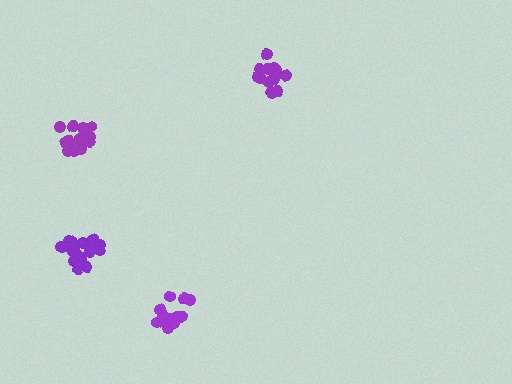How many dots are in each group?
Group 1: 15 dots, Group 2: 17 dots, Group 3: 15 dots, Group 4: 19 dots (66 total).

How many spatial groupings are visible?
There are 4 spatial groupings.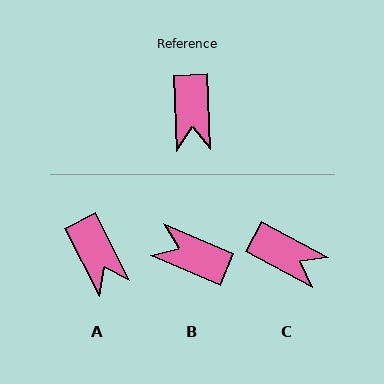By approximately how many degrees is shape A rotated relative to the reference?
Approximately 25 degrees counter-clockwise.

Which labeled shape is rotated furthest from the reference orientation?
B, about 116 degrees away.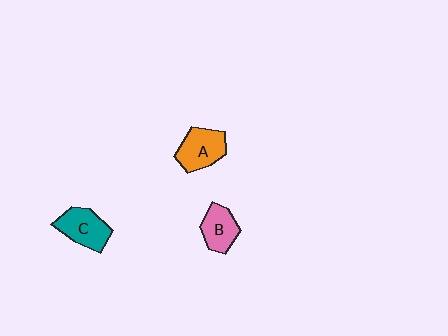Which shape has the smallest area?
Shape B (pink).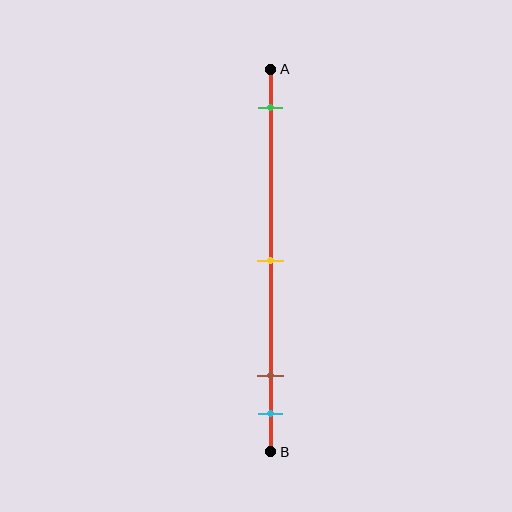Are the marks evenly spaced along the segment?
No, the marks are not evenly spaced.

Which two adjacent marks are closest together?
The brown and cyan marks are the closest adjacent pair.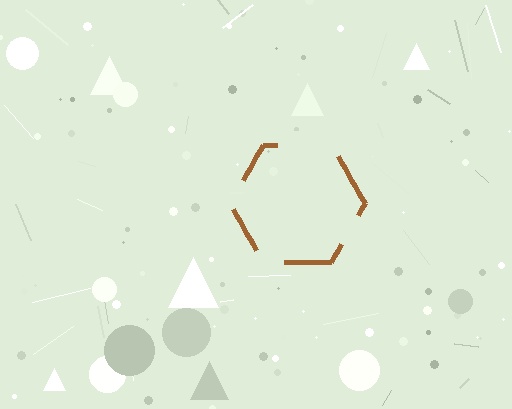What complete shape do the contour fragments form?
The contour fragments form a hexagon.